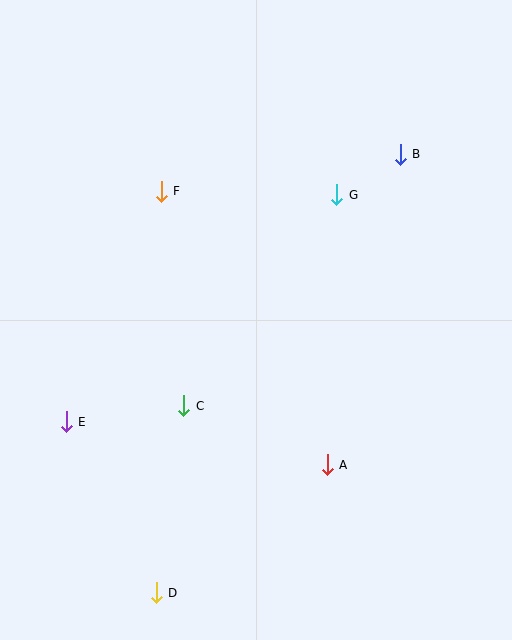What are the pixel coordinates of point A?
Point A is at (327, 465).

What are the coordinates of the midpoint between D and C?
The midpoint between D and C is at (170, 499).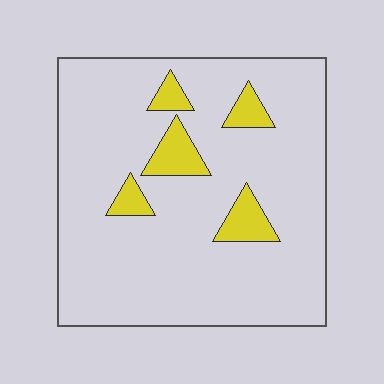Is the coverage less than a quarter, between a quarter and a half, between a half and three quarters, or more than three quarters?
Less than a quarter.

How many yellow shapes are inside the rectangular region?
5.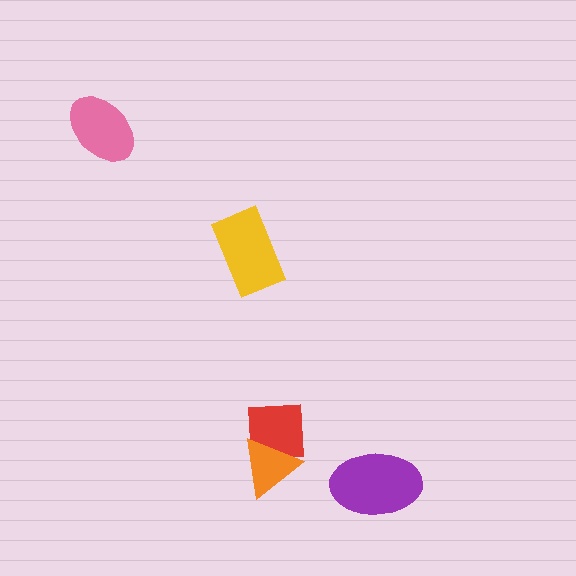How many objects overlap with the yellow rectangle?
0 objects overlap with the yellow rectangle.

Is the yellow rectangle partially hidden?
No, no other shape covers it.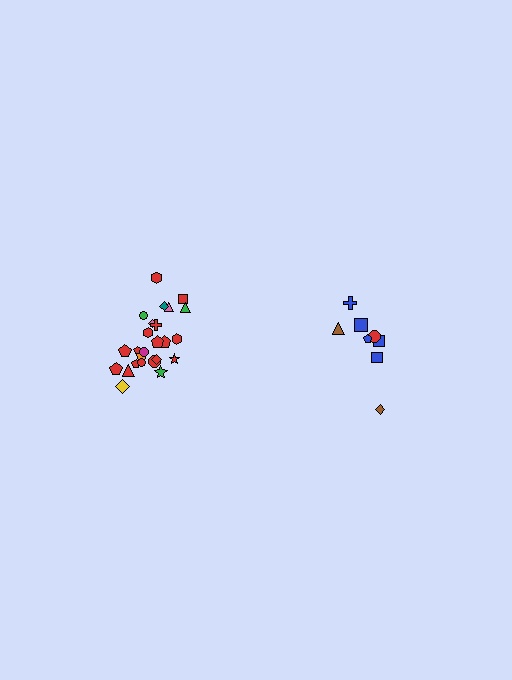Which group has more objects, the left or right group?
The left group.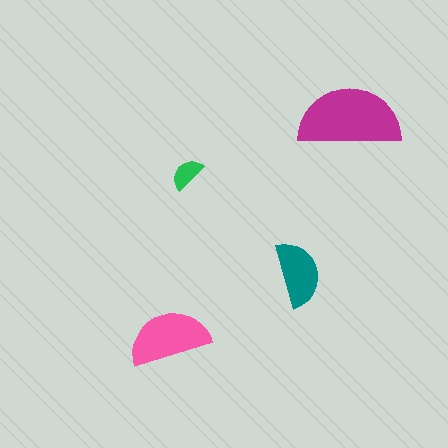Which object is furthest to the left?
The pink semicircle is leftmost.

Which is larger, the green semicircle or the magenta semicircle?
The magenta one.